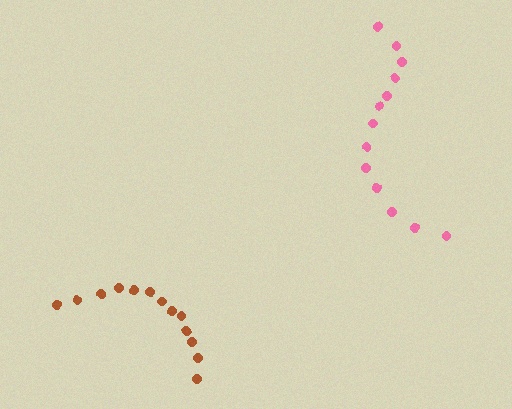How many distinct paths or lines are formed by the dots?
There are 2 distinct paths.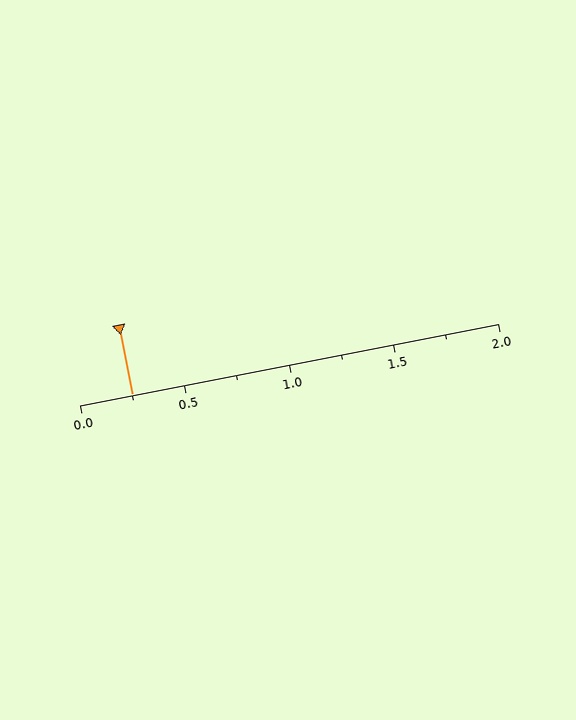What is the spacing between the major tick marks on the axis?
The major ticks are spaced 0.5 apart.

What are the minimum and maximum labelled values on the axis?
The axis runs from 0.0 to 2.0.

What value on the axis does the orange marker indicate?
The marker indicates approximately 0.25.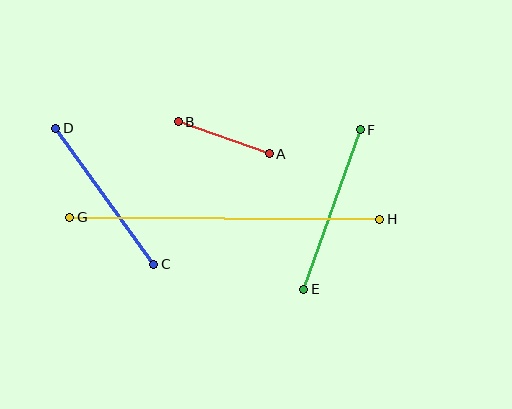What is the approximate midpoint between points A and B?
The midpoint is at approximately (224, 138) pixels.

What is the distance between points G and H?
The distance is approximately 310 pixels.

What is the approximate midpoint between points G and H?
The midpoint is at approximately (225, 218) pixels.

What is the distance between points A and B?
The distance is approximately 96 pixels.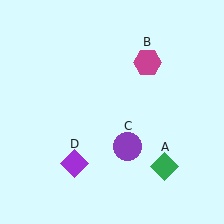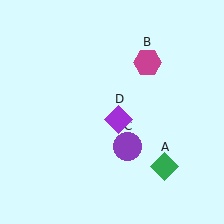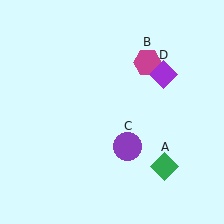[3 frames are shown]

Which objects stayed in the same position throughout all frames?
Green diamond (object A) and magenta hexagon (object B) and purple circle (object C) remained stationary.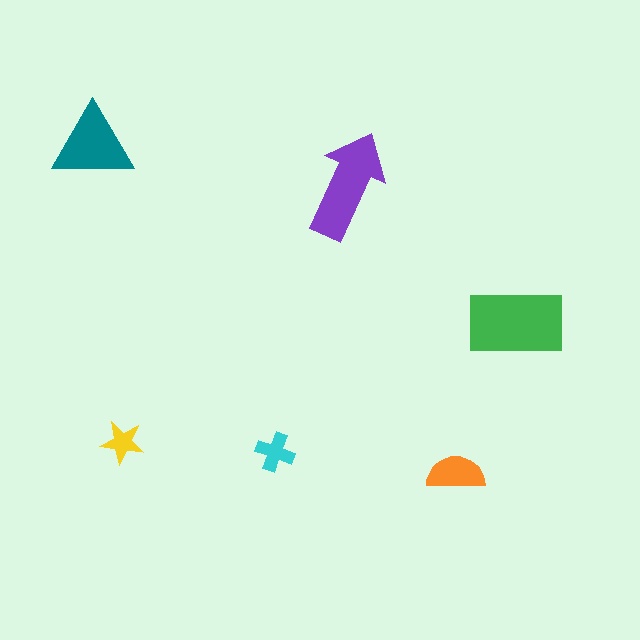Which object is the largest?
The green rectangle.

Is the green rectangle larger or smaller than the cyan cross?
Larger.